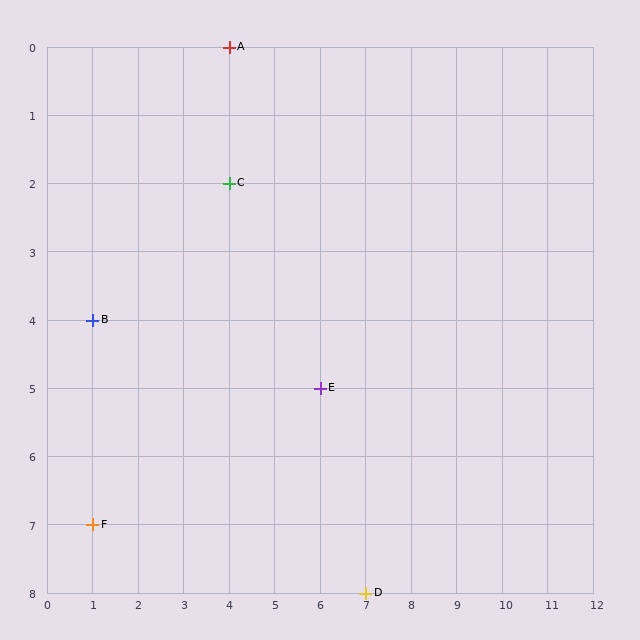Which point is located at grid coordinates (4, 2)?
Point C is at (4, 2).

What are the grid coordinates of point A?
Point A is at grid coordinates (4, 0).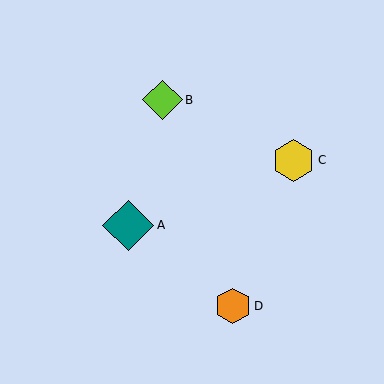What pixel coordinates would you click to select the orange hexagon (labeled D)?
Click at (233, 306) to select the orange hexagon D.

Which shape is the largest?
The teal diamond (labeled A) is the largest.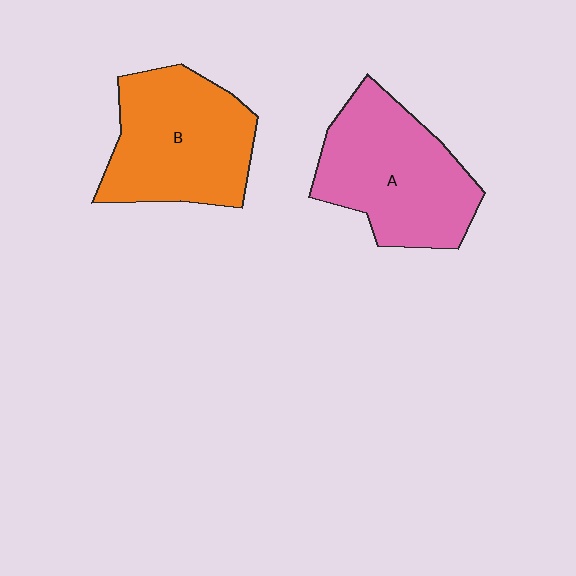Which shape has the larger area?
Shape A (pink).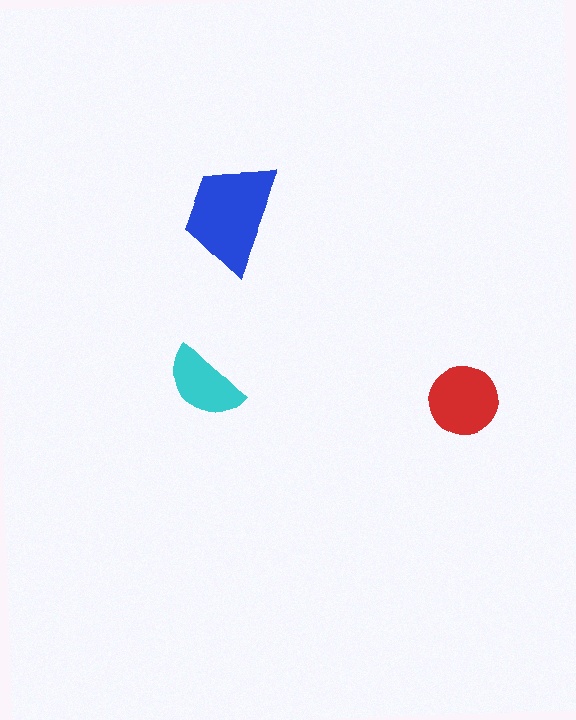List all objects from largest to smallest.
The blue trapezoid, the red circle, the cyan semicircle.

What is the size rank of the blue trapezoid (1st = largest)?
1st.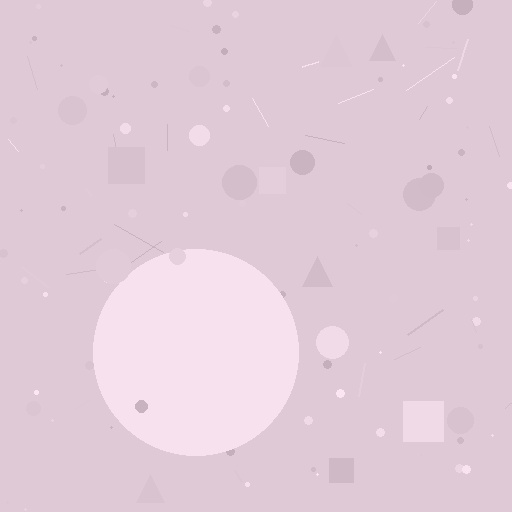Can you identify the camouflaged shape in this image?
The camouflaged shape is a circle.